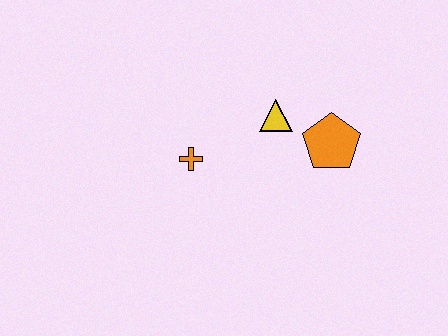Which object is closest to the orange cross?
The yellow triangle is closest to the orange cross.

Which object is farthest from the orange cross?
The orange pentagon is farthest from the orange cross.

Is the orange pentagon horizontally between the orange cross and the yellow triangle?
No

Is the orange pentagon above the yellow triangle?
No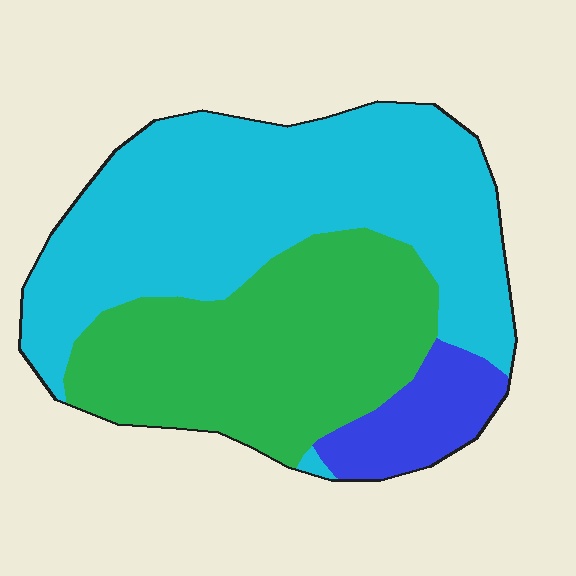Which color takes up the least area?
Blue, at roughly 10%.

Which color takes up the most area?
Cyan, at roughly 50%.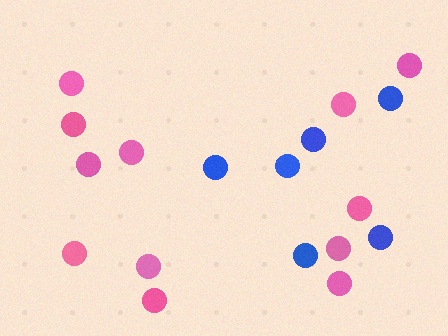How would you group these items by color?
There are 2 groups: one group of blue circles (6) and one group of pink circles (12).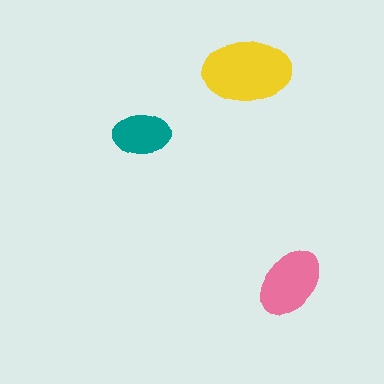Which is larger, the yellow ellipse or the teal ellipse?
The yellow one.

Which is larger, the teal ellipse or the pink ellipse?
The pink one.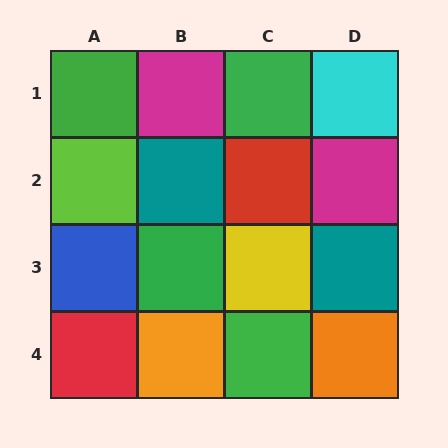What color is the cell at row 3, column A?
Blue.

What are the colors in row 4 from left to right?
Red, orange, green, orange.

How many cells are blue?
1 cell is blue.